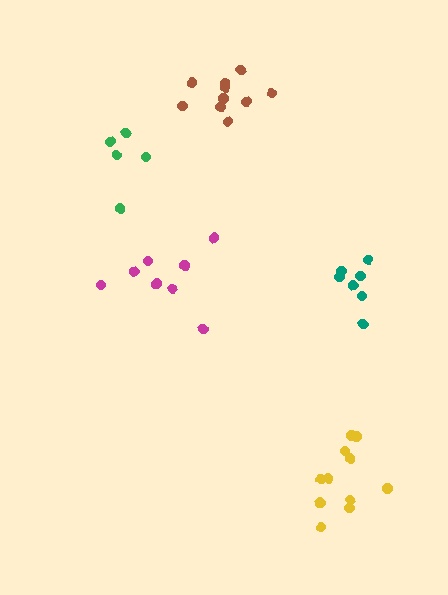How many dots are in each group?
Group 1: 5 dots, Group 2: 10 dots, Group 3: 7 dots, Group 4: 11 dots, Group 5: 8 dots (41 total).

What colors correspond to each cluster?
The clusters are colored: green, brown, teal, yellow, magenta.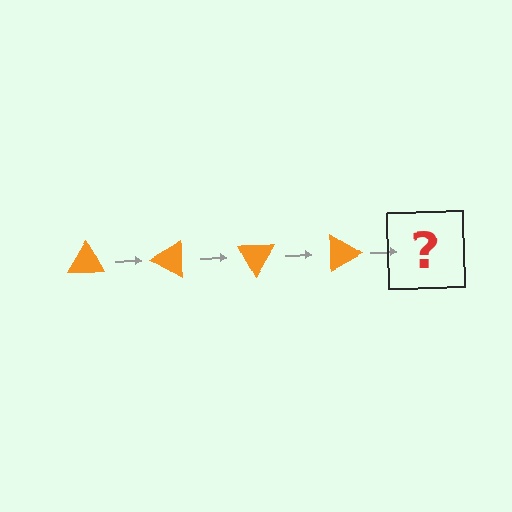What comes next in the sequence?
The next element should be an orange triangle rotated 120 degrees.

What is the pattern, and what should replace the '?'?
The pattern is that the triangle rotates 30 degrees each step. The '?' should be an orange triangle rotated 120 degrees.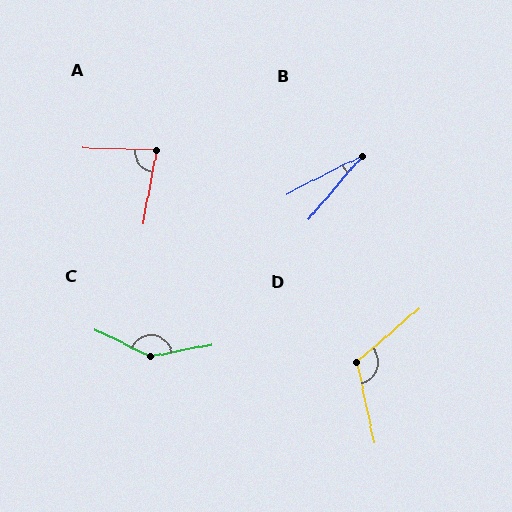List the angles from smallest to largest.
B (23°), A (81°), D (119°), C (143°).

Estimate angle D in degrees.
Approximately 119 degrees.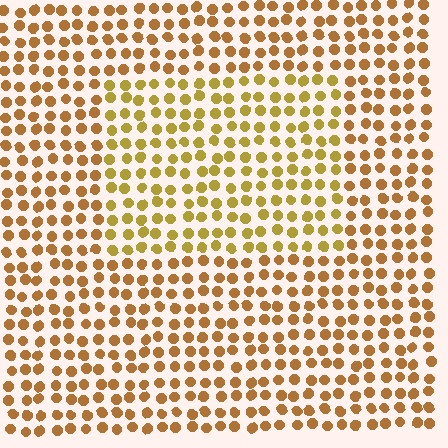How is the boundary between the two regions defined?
The boundary is defined purely by a slight shift in hue (about 22 degrees). Spacing, size, and orientation are identical on both sides.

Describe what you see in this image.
The image is filled with small brown elements in a uniform arrangement. A rectangle-shaped region is visible where the elements are tinted to a slightly different hue, forming a subtle color boundary.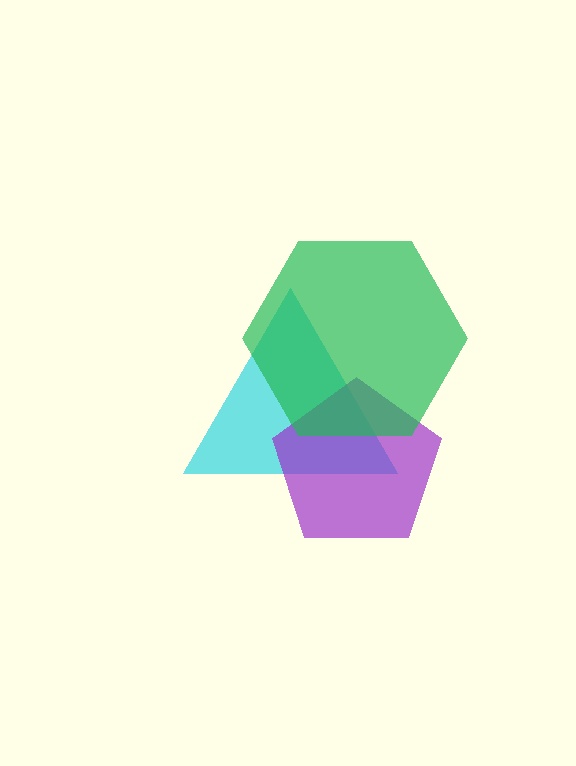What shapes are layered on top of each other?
The layered shapes are: a cyan triangle, a purple pentagon, a green hexagon.